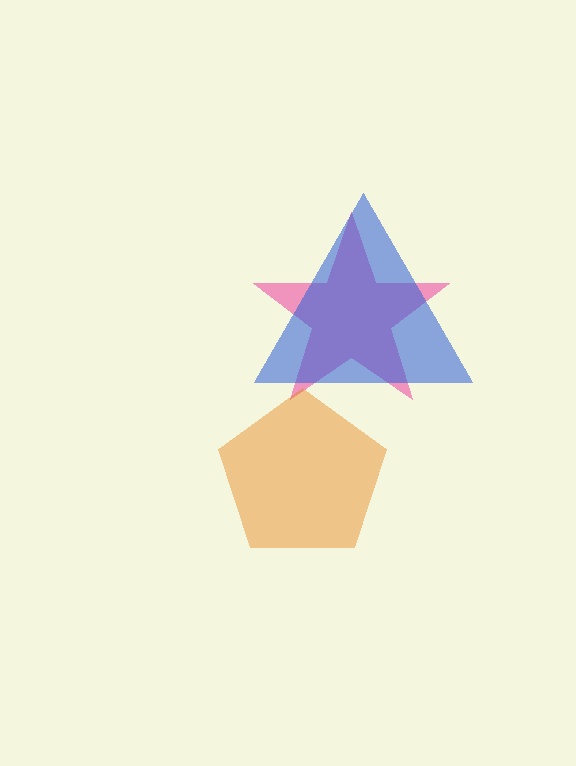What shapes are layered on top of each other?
The layered shapes are: a pink star, an orange pentagon, a blue triangle.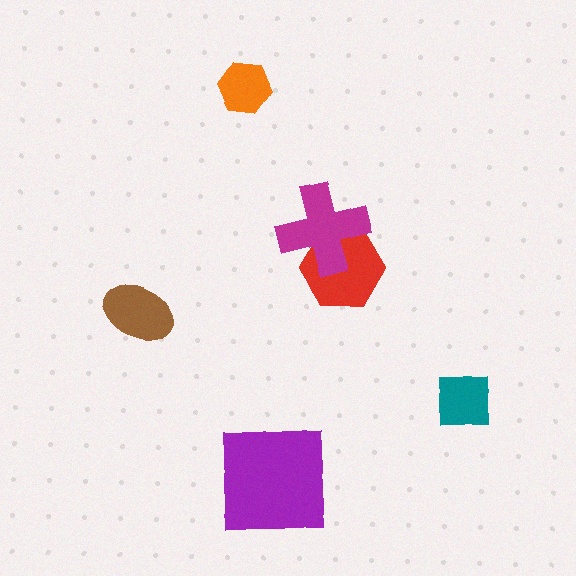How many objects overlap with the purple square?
0 objects overlap with the purple square.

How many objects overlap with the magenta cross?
1 object overlaps with the magenta cross.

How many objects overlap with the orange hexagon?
0 objects overlap with the orange hexagon.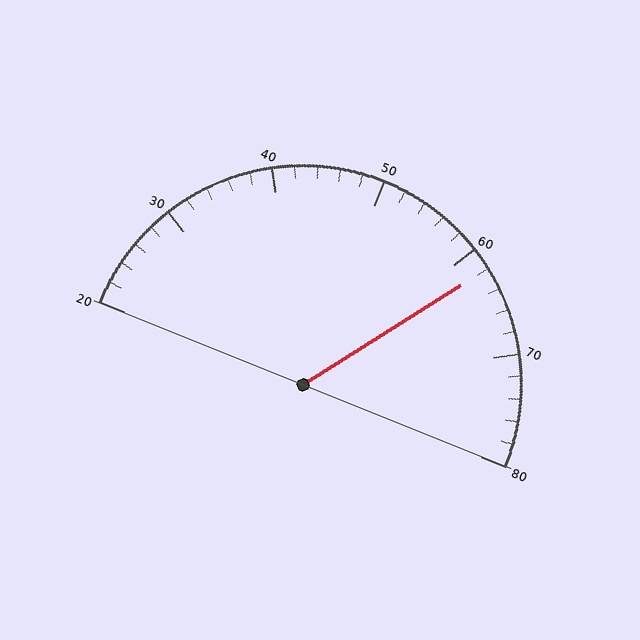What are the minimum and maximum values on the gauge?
The gauge ranges from 20 to 80.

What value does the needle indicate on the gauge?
The needle indicates approximately 62.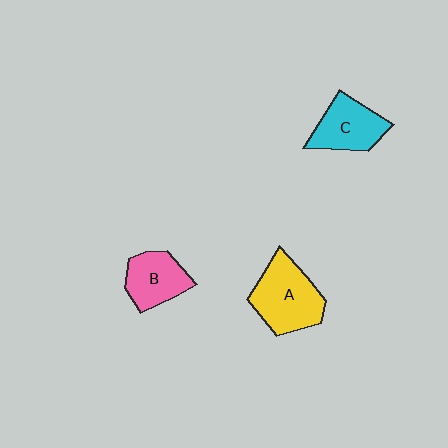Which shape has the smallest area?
Shape B (pink).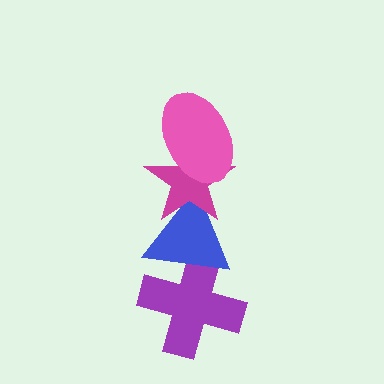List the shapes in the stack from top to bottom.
From top to bottom: the pink ellipse, the magenta star, the blue triangle, the purple cross.